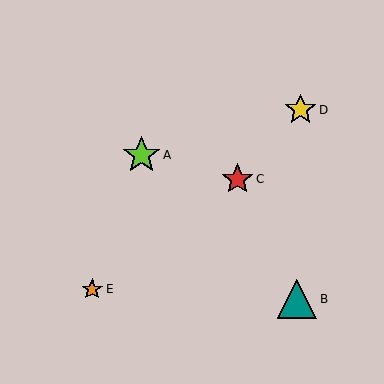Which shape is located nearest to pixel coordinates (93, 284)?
The orange star (labeled E) at (92, 289) is nearest to that location.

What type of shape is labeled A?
Shape A is a lime star.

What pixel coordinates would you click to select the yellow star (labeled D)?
Click at (300, 110) to select the yellow star D.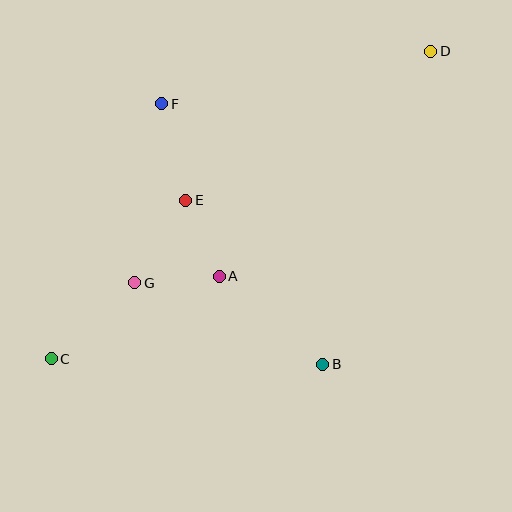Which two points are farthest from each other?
Points C and D are farthest from each other.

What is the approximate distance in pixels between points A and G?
The distance between A and G is approximately 85 pixels.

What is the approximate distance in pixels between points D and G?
The distance between D and G is approximately 376 pixels.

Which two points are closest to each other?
Points A and E are closest to each other.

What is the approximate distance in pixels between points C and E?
The distance between C and E is approximately 208 pixels.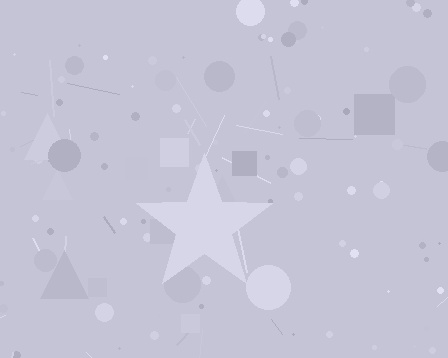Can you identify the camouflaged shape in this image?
The camouflaged shape is a star.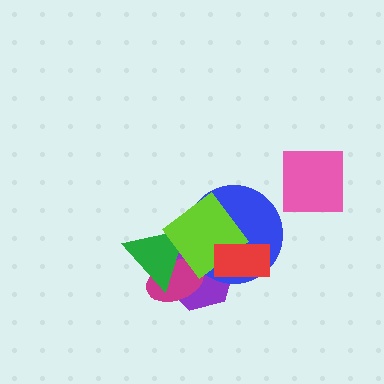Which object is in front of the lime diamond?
The red rectangle is in front of the lime diamond.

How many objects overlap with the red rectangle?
3 objects overlap with the red rectangle.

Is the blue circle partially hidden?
Yes, it is partially covered by another shape.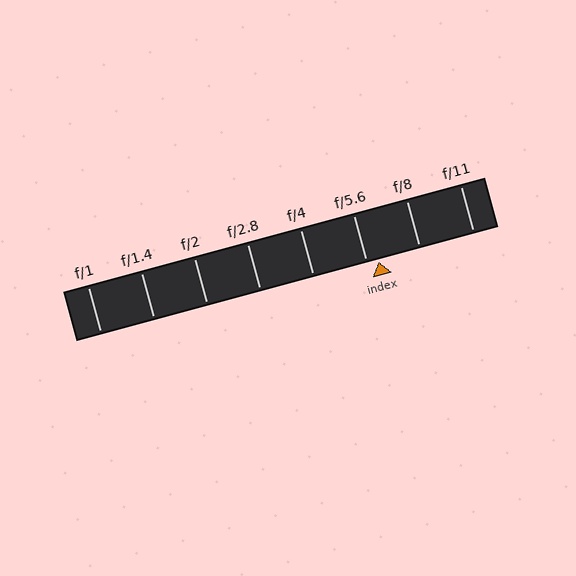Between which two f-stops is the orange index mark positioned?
The index mark is between f/5.6 and f/8.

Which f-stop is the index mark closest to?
The index mark is closest to f/5.6.